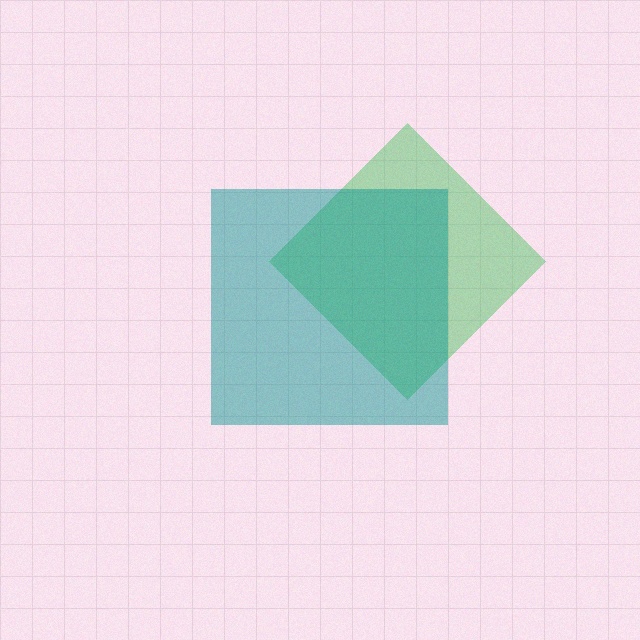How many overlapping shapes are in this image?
There are 2 overlapping shapes in the image.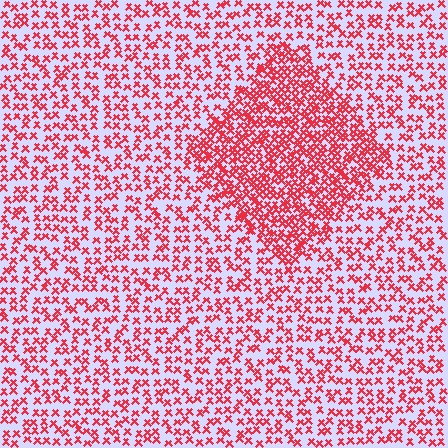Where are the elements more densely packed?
The elements are more densely packed inside the diamond boundary.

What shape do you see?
I see a diamond.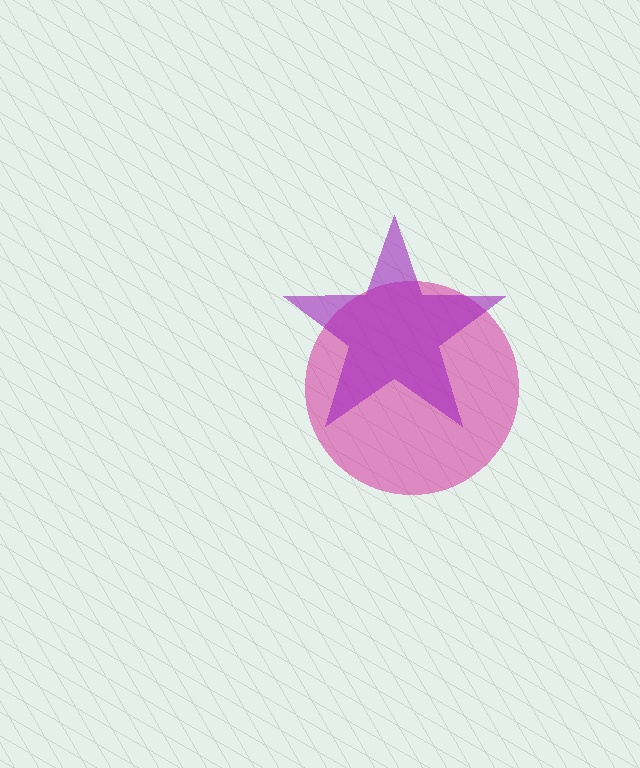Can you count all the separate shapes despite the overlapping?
Yes, there are 2 separate shapes.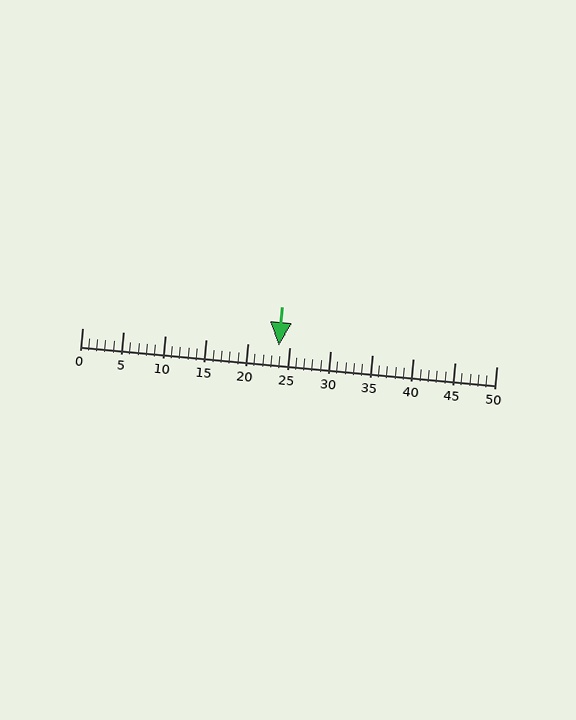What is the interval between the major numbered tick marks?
The major tick marks are spaced 5 units apart.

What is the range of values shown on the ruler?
The ruler shows values from 0 to 50.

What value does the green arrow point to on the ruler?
The green arrow points to approximately 24.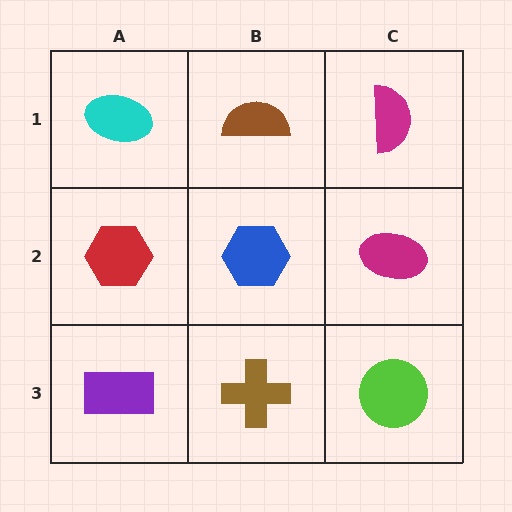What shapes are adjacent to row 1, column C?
A magenta ellipse (row 2, column C), a brown semicircle (row 1, column B).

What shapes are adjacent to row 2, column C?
A magenta semicircle (row 1, column C), a lime circle (row 3, column C), a blue hexagon (row 2, column B).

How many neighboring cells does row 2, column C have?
3.